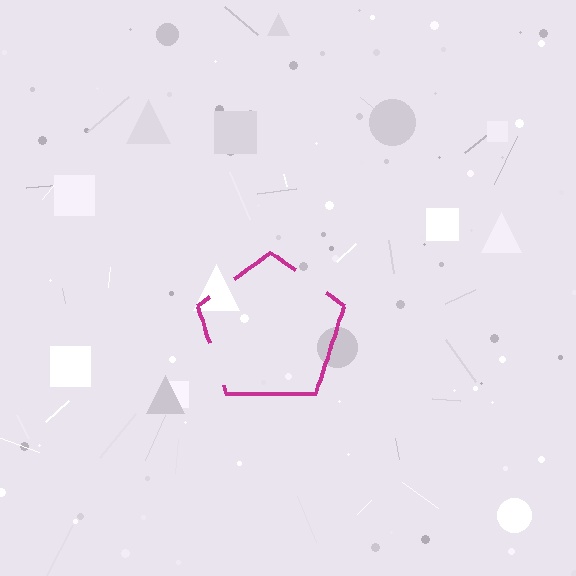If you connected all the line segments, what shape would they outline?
They would outline a pentagon.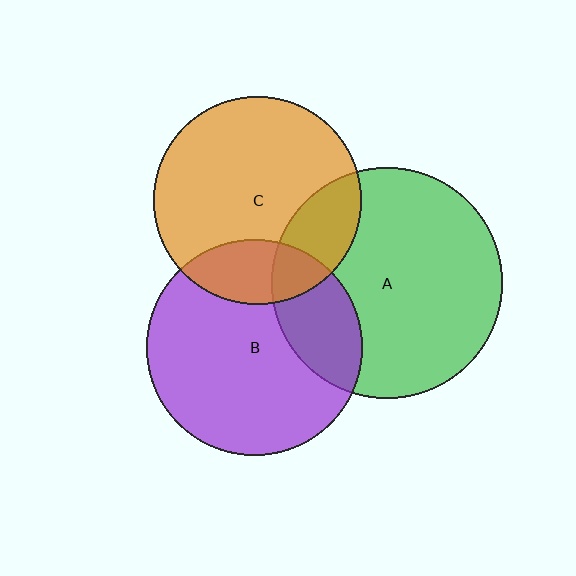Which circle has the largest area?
Circle A (green).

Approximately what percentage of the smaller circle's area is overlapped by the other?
Approximately 25%.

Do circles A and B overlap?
Yes.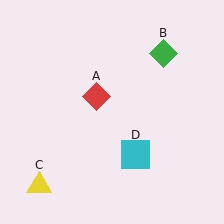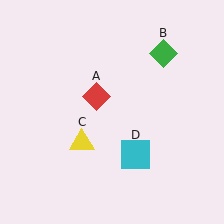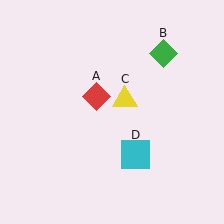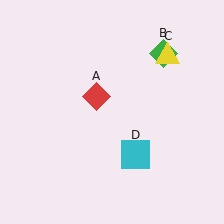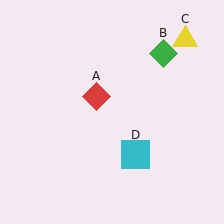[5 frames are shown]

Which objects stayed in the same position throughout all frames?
Red diamond (object A) and green diamond (object B) and cyan square (object D) remained stationary.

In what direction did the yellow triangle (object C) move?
The yellow triangle (object C) moved up and to the right.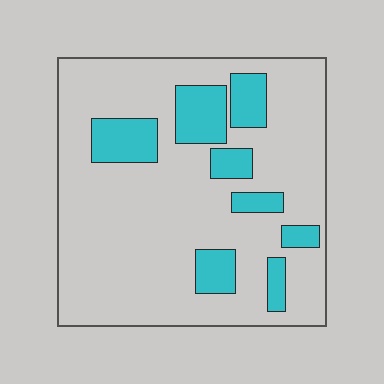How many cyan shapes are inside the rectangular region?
8.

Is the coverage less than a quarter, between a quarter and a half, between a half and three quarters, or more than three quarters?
Less than a quarter.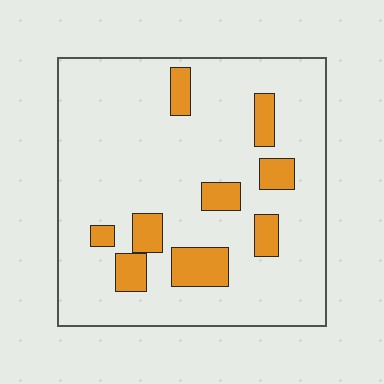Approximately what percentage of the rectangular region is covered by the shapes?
Approximately 15%.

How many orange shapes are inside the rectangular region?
9.